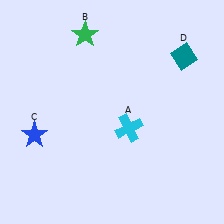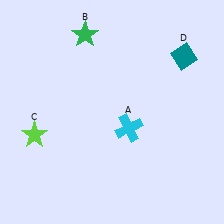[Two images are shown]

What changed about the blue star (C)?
In Image 1, C is blue. In Image 2, it changed to lime.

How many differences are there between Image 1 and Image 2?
There is 1 difference between the two images.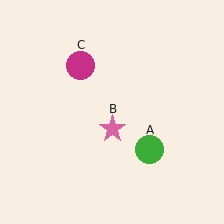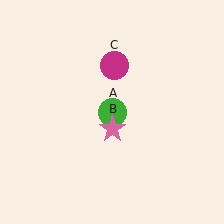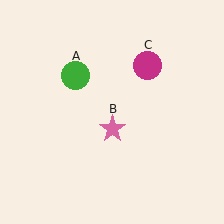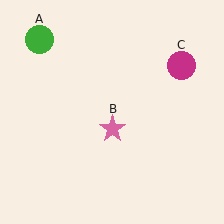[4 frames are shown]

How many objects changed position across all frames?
2 objects changed position: green circle (object A), magenta circle (object C).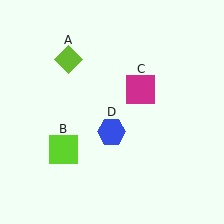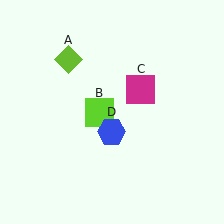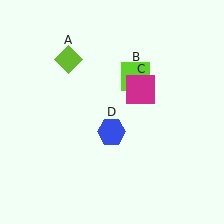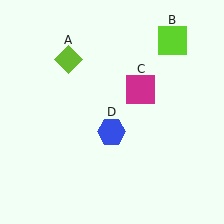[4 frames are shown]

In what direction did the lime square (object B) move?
The lime square (object B) moved up and to the right.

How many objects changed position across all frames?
1 object changed position: lime square (object B).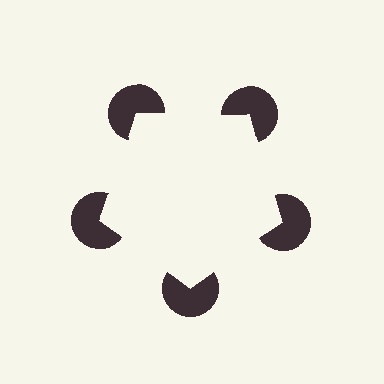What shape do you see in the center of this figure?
An illusory pentagon — its edges are inferred from the aligned wedge cuts in the pac-man discs, not physically drawn.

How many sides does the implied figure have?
5 sides.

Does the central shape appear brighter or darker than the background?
It typically appears slightly brighter than the background, even though no actual brightness change is drawn.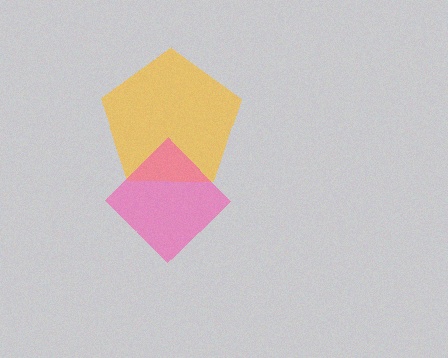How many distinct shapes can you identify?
There are 2 distinct shapes: a yellow pentagon, a pink diamond.